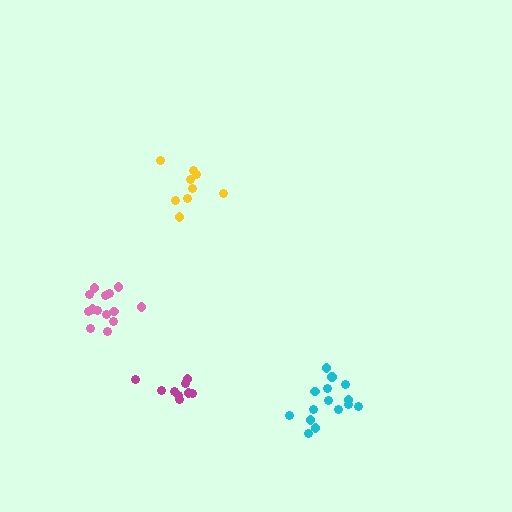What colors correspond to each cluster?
The clusters are colored: magenta, yellow, pink, cyan.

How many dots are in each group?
Group 1: 9 dots, Group 2: 9 dots, Group 3: 14 dots, Group 4: 15 dots (47 total).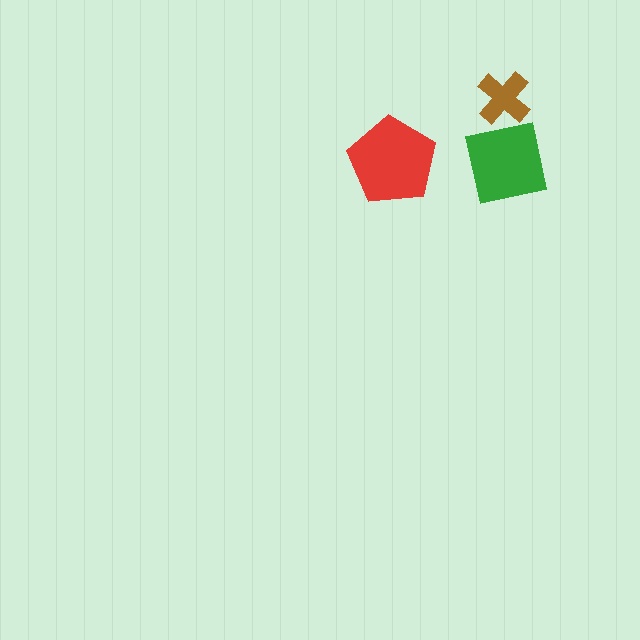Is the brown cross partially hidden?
Yes, it is partially covered by another shape.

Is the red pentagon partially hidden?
No, no other shape covers it.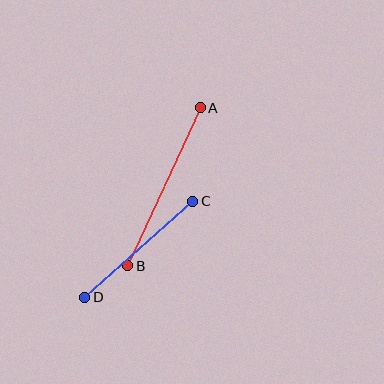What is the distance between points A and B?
The distance is approximately 174 pixels.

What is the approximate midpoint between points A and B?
The midpoint is at approximately (164, 187) pixels.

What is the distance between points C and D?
The distance is approximately 144 pixels.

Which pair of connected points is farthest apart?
Points A and B are farthest apart.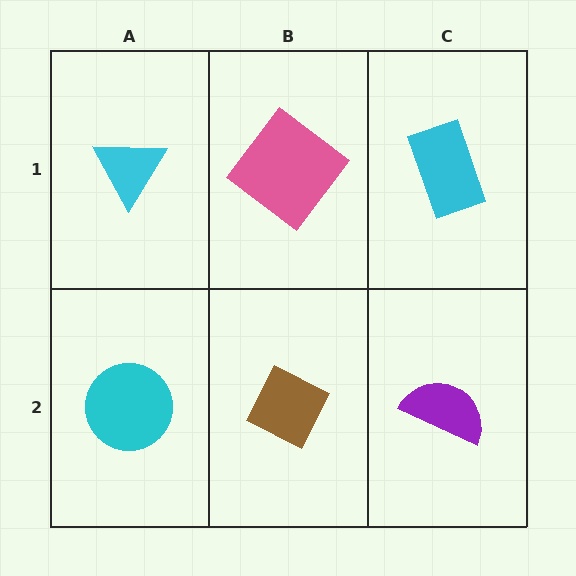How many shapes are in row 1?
3 shapes.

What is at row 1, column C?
A cyan rectangle.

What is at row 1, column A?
A cyan triangle.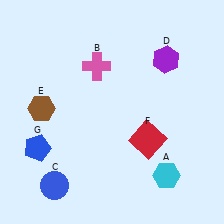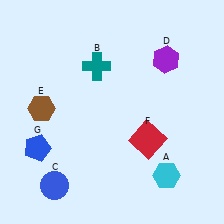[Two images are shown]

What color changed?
The cross (B) changed from pink in Image 1 to teal in Image 2.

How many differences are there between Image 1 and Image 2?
There is 1 difference between the two images.